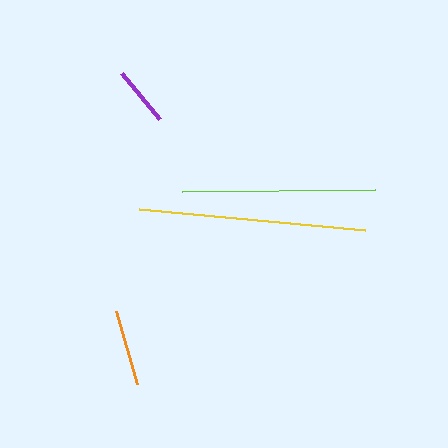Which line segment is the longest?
The yellow line is the longest at approximately 228 pixels.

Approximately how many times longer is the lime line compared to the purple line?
The lime line is approximately 3.2 times the length of the purple line.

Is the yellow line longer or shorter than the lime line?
The yellow line is longer than the lime line.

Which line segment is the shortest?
The purple line is the shortest at approximately 60 pixels.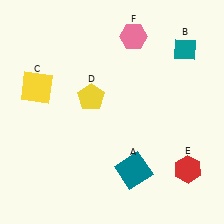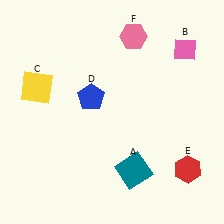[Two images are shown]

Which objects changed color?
B changed from teal to pink. D changed from yellow to blue.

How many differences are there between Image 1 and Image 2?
There are 2 differences between the two images.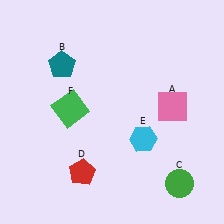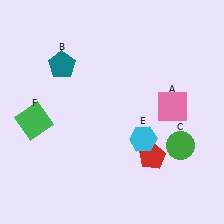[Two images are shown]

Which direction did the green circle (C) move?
The green circle (C) moved up.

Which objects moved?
The objects that moved are: the green circle (C), the red pentagon (D), the green square (F).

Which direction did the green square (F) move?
The green square (F) moved left.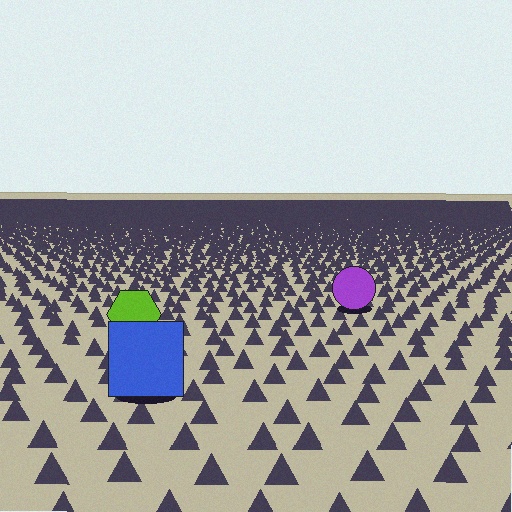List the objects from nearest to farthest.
From nearest to farthest: the blue square, the lime hexagon, the purple circle.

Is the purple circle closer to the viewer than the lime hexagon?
No. The lime hexagon is closer — you can tell from the texture gradient: the ground texture is coarser near it.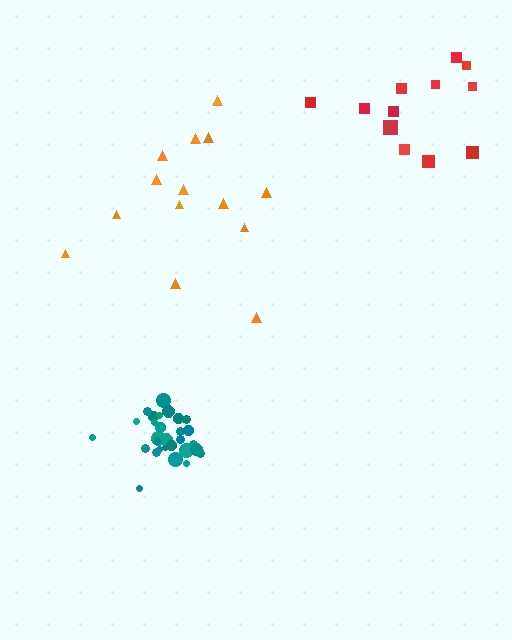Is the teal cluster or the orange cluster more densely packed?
Teal.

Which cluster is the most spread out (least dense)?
Orange.